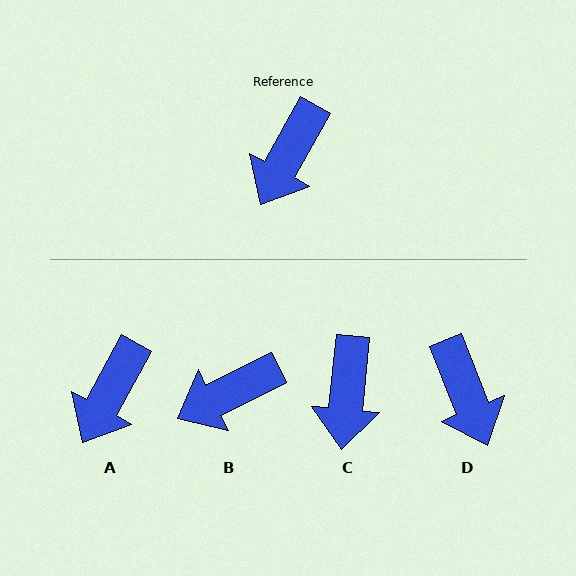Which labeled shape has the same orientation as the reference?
A.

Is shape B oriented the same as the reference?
No, it is off by about 35 degrees.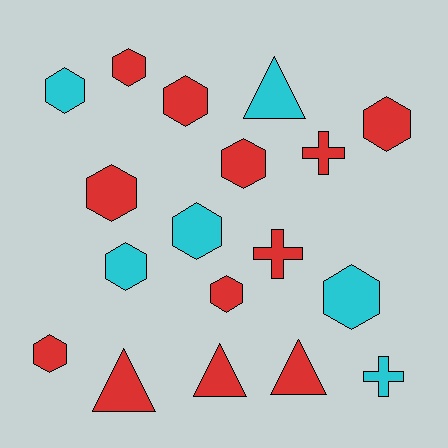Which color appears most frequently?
Red, with 12 objects.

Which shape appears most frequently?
Hexagon, with 11 objects.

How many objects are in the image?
There are 18 objects.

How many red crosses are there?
There are 2 red crosses.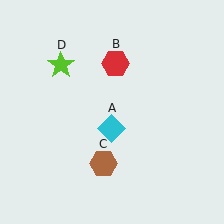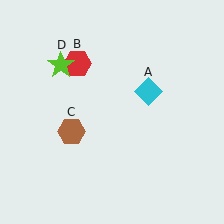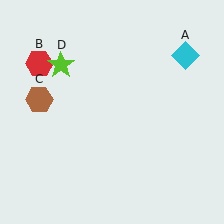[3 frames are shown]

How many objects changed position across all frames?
3 objects changed position: cyan diamond (object A), red hexagon (object B), brown hexagon (object C).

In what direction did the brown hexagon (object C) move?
The brown hexagon (object C) moved up and to the left.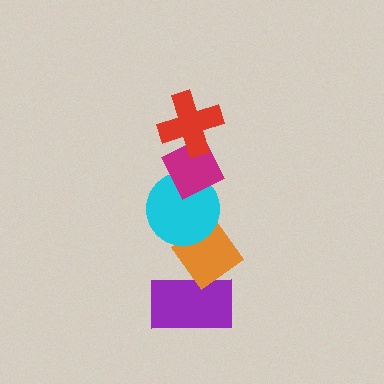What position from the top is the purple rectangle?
The purple rectangle is 5th from the top.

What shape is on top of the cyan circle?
The magenta diamond is on top of the cyan circle.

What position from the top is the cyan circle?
The cyan circle is 3rd from the top.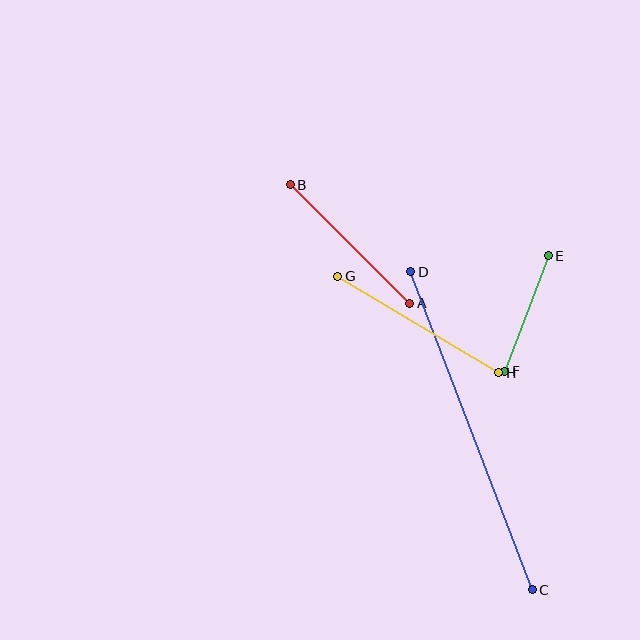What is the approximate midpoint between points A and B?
The midpoint is at approximately (350, 244) pixels.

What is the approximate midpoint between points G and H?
The midpoint is at approximately (418, 325) pixels.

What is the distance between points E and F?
The distance is approximately 124 pixels.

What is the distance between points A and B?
The distance is approximately 168 pixels.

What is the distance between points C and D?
The distance is approximately 341 pixels.